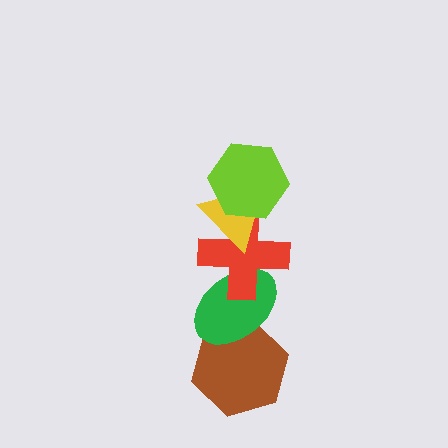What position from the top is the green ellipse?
The green ellipse is 4th from the top.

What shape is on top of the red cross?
The yellow triangle is on top of the red cross.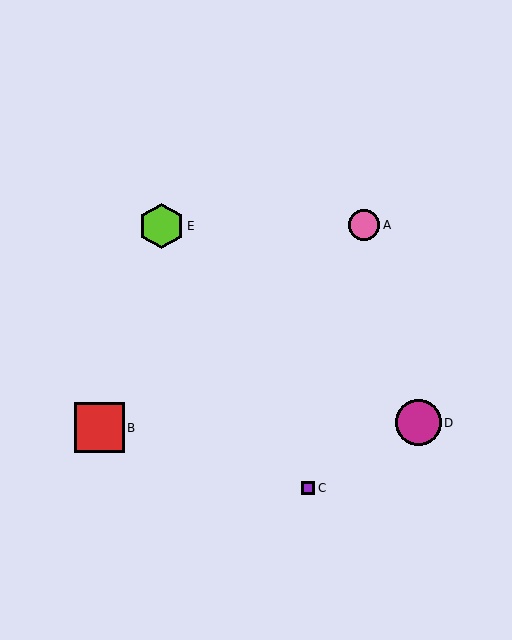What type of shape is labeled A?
Shape A is a pink circle.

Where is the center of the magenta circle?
The center of the magenta circle is at (418, 423).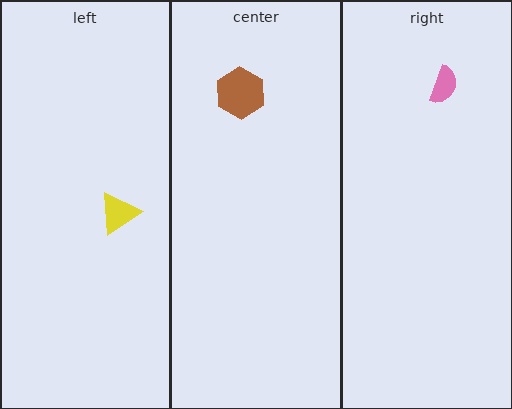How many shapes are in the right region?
1.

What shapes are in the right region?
The pink semicircle.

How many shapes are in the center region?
1.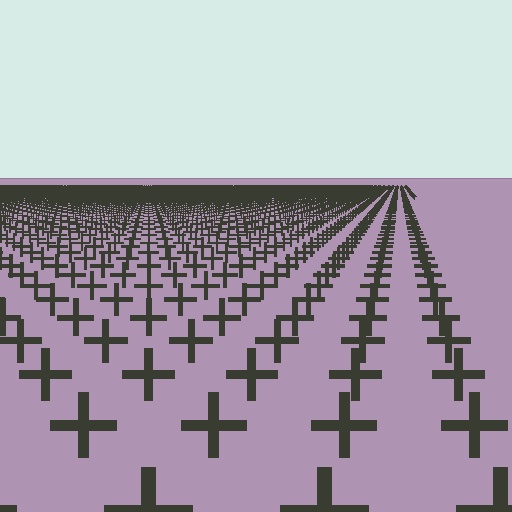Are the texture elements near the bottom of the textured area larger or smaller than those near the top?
Larger. Near the bottom, elements are closer to the viewer and appear at a bigger on-screen size.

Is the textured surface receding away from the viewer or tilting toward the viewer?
The surface is receding away from the viewer. Texture elements get smaller and denser toward the top.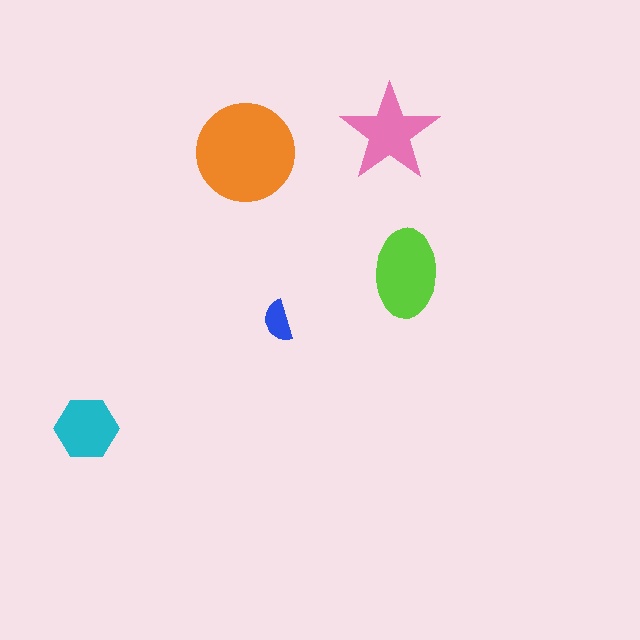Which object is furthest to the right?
The lime ellipse is rightmost.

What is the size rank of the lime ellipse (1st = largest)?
2nd.